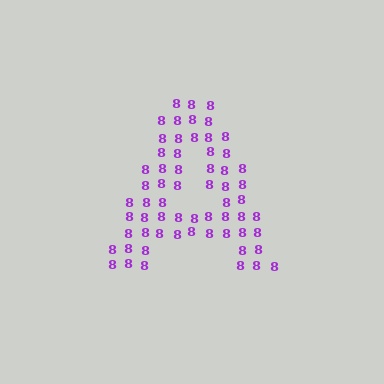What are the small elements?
The small elements are digit 8's.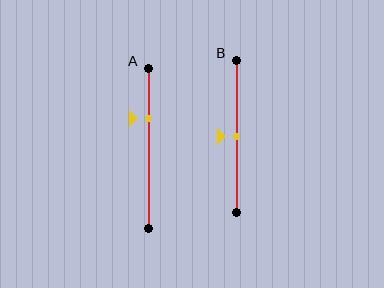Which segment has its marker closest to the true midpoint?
Segment B has its marker closest to the true midpoint.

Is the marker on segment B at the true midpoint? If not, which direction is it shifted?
Yes, the marker on segment B is at the true midpoint.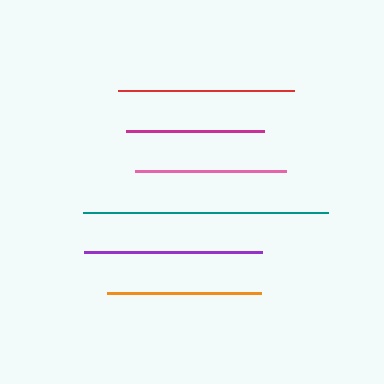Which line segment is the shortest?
The magenta line is the shortest at approximately 139 pixels.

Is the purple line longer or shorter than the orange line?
The purple line is longer than the orange line.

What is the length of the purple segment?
The purple segment is approximately 178 pixels long.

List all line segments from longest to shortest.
From longest to shortest: teal, purple, red, orange, pink, magenta.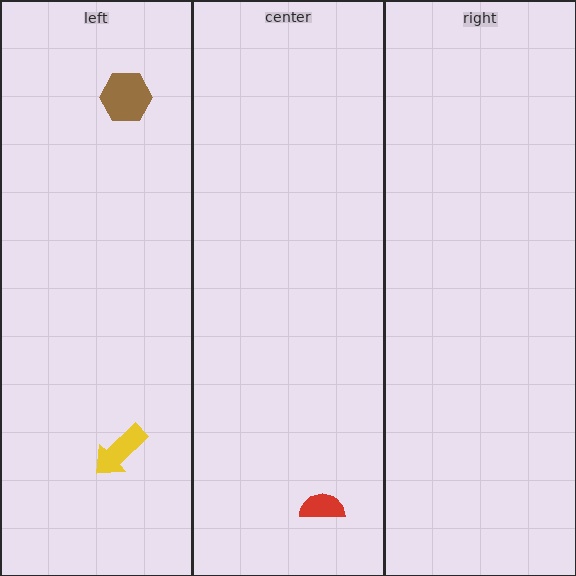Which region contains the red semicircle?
The center region.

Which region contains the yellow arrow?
The left region.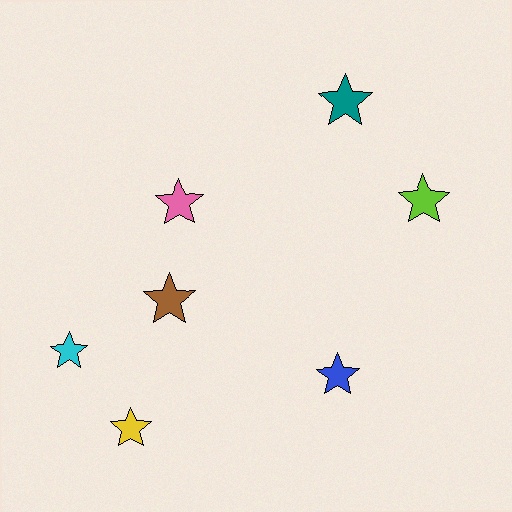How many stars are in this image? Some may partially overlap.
There are 7 stars.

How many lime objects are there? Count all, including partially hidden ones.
There is 1 lime object.